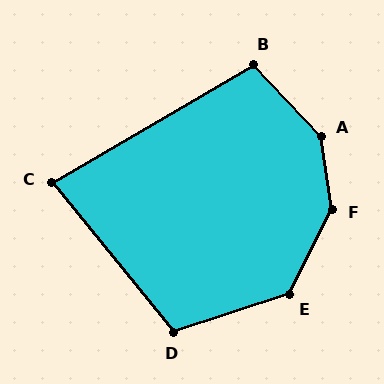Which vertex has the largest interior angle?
F, at approximately 145 degrees.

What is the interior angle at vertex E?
Approximately 135 degrees (obtuse).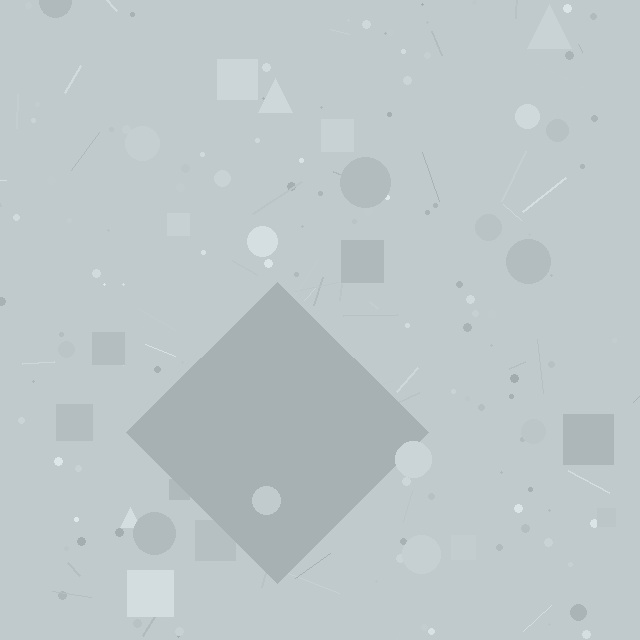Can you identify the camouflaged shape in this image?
The camouflaged shape is a diamond.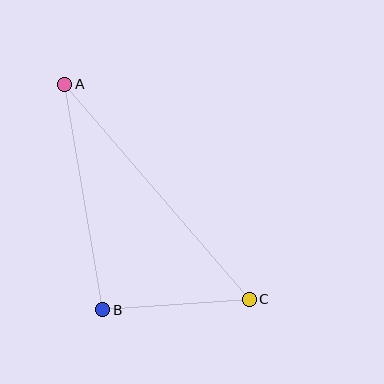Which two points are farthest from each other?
Points A and C are farthest from each other.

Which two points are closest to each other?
Points B and C are closest to each other.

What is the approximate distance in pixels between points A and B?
The distance between A and B is approximately 229 pixels.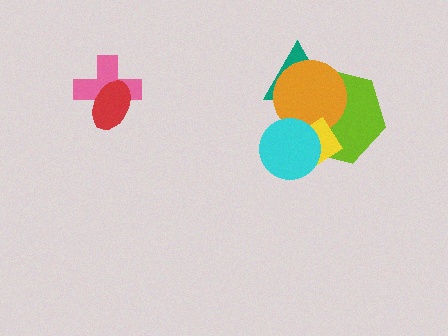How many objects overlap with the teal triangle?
2 objects overlap with the teal triangle.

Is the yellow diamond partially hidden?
Yes, it is partially covered by another shape.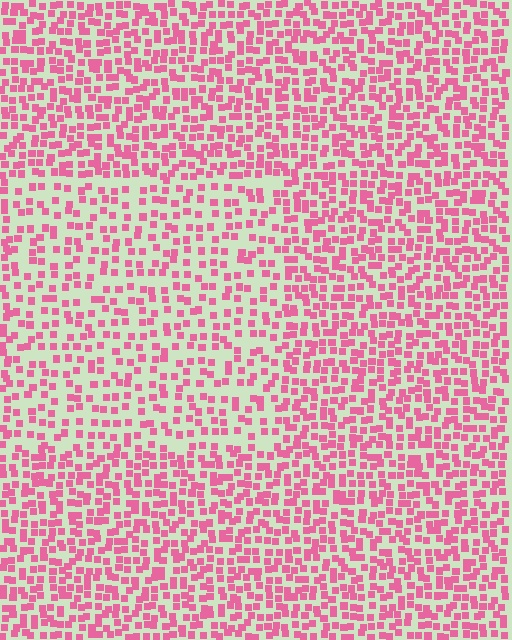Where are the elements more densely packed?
The elements are more densely packed outside the rectangle boundary.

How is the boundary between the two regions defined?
The boundary is defined by a change in element density (approximately 1.7x ratio). All elements are the same color, size, and shape.